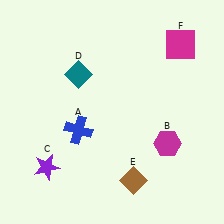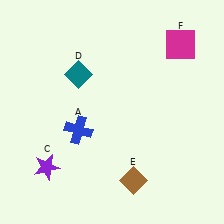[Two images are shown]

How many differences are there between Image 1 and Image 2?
There is 1 difference between the two images.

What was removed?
The magenta hexagon (B) was removed in Image 2.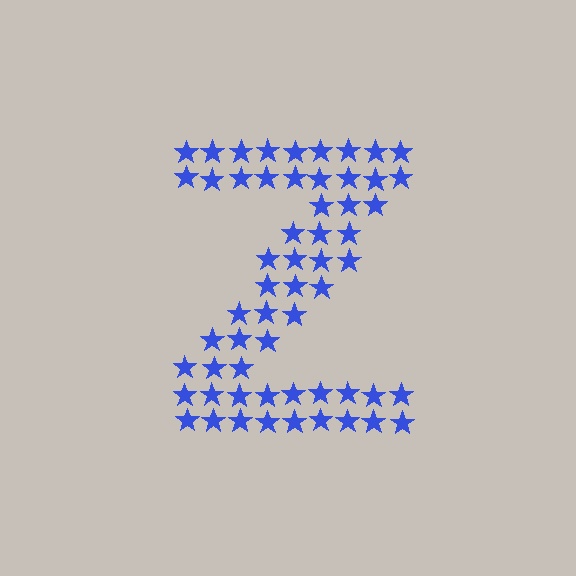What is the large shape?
The large shape is the letter Z.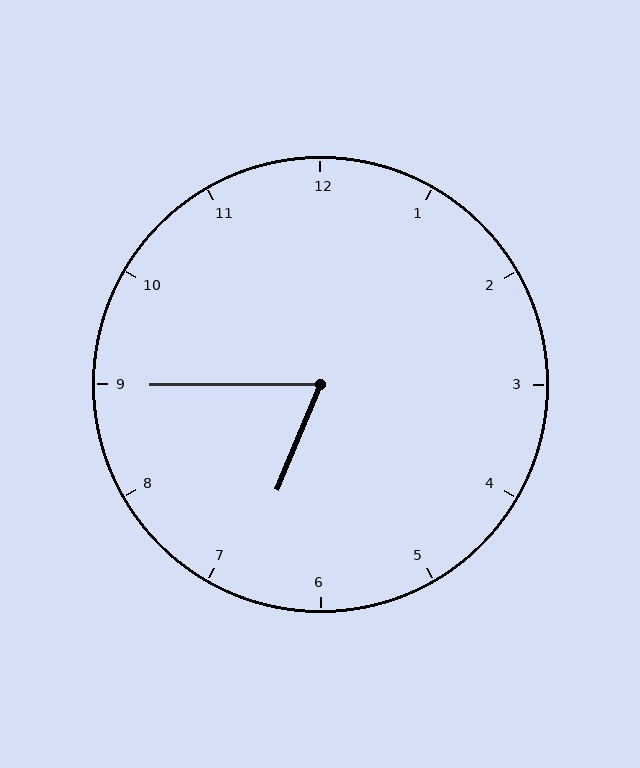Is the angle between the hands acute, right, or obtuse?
It is acute.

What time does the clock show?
6:45.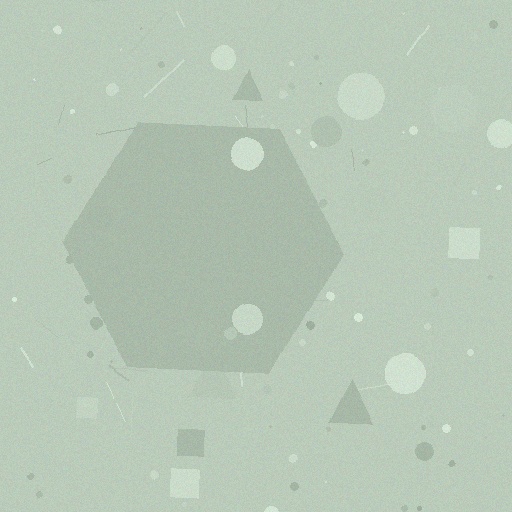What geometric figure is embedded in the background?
A hexagon is embedded in the background.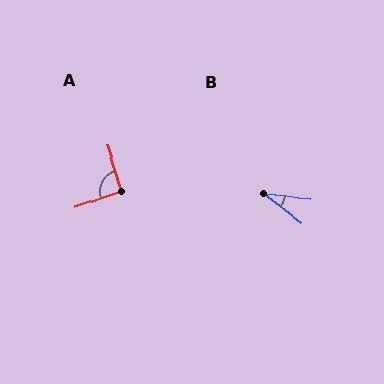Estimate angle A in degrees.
Approximately 93 degrees.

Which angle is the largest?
A, at approximately 93 degrees.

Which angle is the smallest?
B, at approximately 32 degrees.